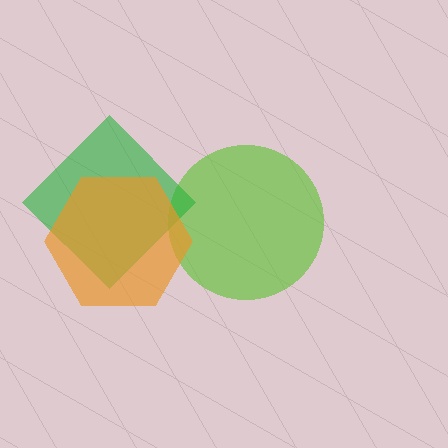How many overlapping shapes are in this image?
There are 3 overlapping shapes in the image.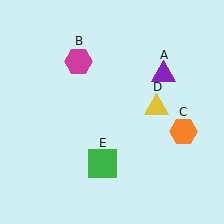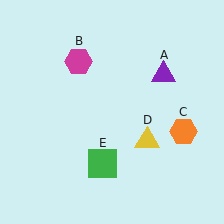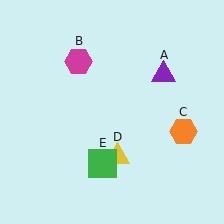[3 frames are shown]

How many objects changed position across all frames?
1 object changed position: yellow triangle (object D).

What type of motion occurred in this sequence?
The yellow triangle (object D) rotated clockwise around the center of the scene.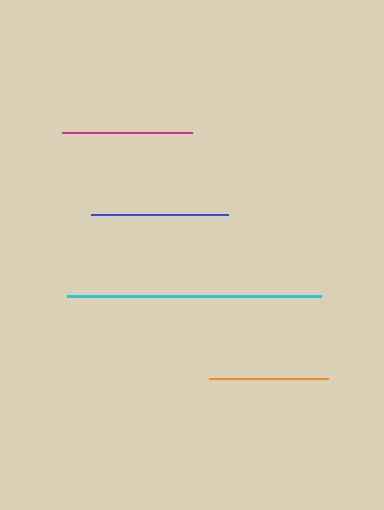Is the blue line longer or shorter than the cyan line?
The cyan line is longer than the blue line.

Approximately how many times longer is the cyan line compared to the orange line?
The cyan line is approximately 2.1 times the length of the orange line.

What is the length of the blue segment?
The blue segment is approximately 137 pixels long.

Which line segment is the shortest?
The orange line is the shortest at approximately 119 pixels.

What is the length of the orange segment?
The orange segment is approximately 119 pixels long.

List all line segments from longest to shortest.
From longest to shortest: cyan, blue, magenta, orange.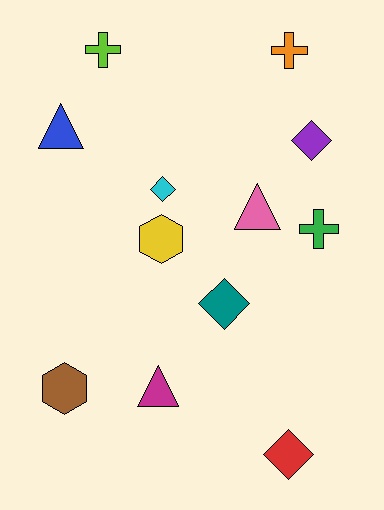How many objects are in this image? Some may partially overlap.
There are 12 objects.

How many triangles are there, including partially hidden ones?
There are 3 triangles.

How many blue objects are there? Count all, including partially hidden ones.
There is 1 blue object.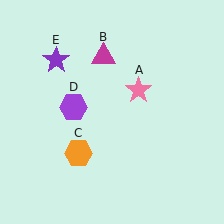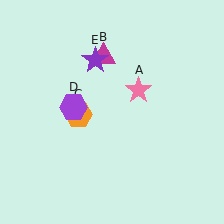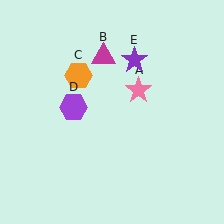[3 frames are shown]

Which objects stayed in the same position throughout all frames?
Pink star (object A) and magenta triangle (object B) and purple hexagon (object D) remained stationary.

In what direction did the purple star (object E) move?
The purple star (object E) moved right.